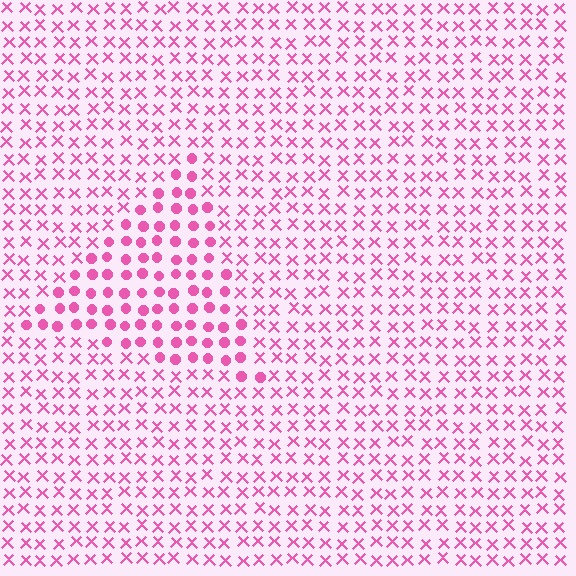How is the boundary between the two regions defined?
The boundary is defined by a change in element shape: circles inside vs. X marks outside. All elements share the same color and spacing.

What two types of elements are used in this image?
The image uses circles inside the triangle region and X marks outside it.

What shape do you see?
I see a triangle.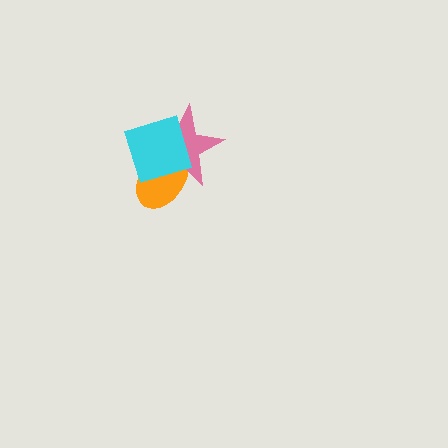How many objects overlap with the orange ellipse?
2 objects overlap with the orange ellipse.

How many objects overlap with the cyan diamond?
2 objects overlap with the cyan diamond.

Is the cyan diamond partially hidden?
No, no other shape covers it.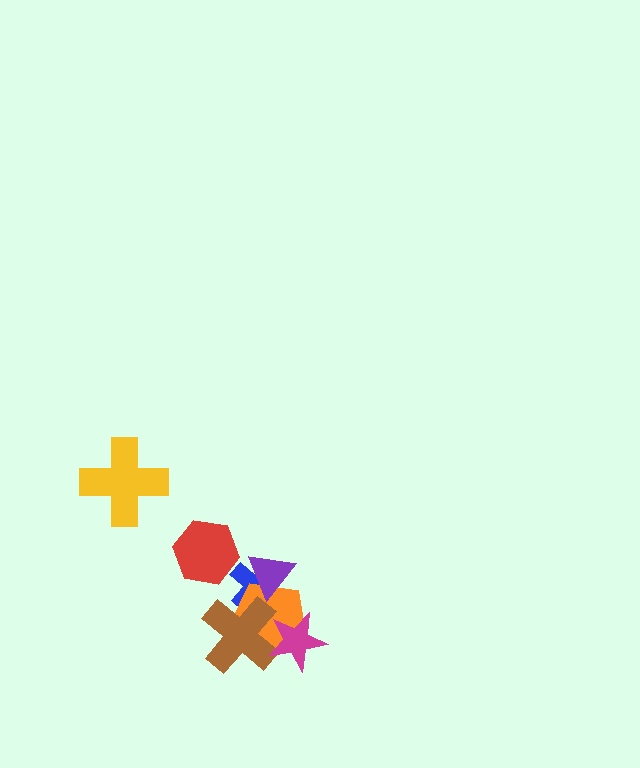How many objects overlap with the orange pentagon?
4 objects overlap with the orange pentagon.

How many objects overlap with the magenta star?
2 objects overlap with the magenta star.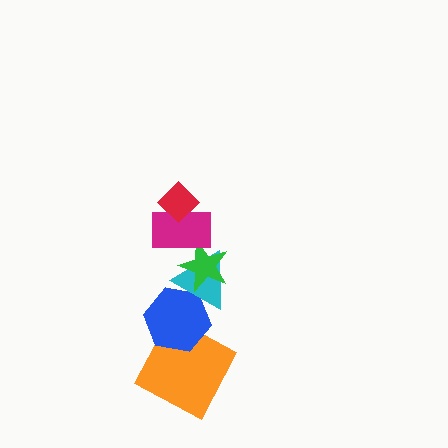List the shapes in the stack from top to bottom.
From top to bottom: the red diamond, the magenta rectangle, the green star, the cyan triangle, the blue hexagon, the orange square.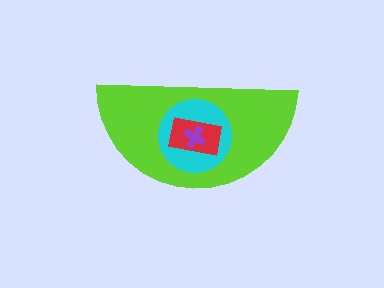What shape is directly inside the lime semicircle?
The cyan circle.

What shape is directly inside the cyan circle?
The red rectangle.